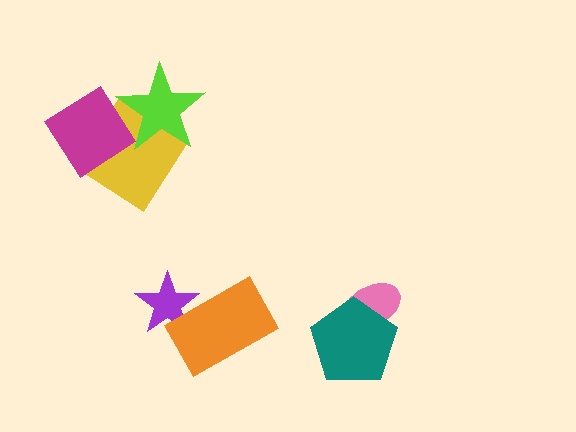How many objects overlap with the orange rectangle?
1 object overlaps with the orange rectangle.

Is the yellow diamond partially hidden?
Yes, it is partially covered by another shape.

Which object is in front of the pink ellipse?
The teal pentagon is in front of the pink ellipse.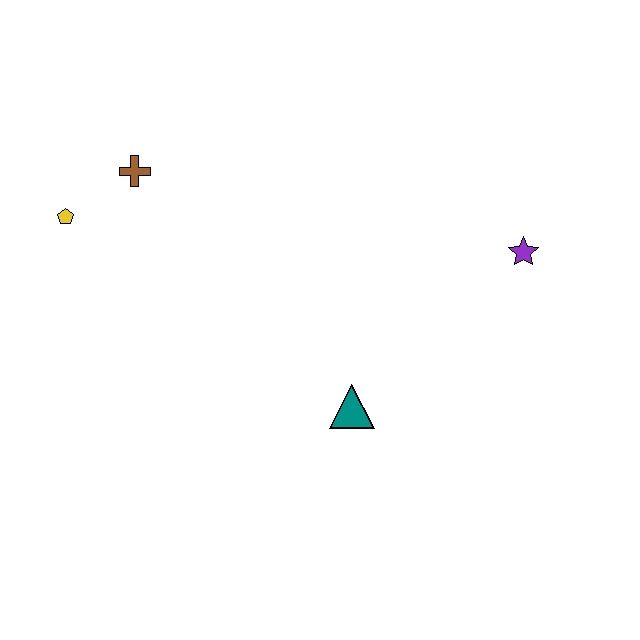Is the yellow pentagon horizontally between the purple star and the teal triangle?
No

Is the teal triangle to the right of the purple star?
No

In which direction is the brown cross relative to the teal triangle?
The brown cross is above the teal triangle.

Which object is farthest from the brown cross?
The purple star is farthest from the brown cross.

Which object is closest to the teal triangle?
The purple star is closest to the teal triangle.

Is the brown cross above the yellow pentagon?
Yes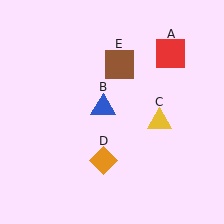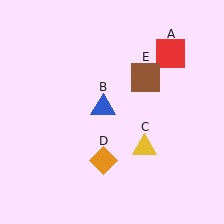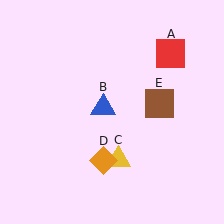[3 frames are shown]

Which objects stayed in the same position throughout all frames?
Red square (object A) and blue triangle (object B) and orange diamond (object D) remained stationary.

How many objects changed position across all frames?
2 objects changed position: yellow triangle (object C), brown square (object E).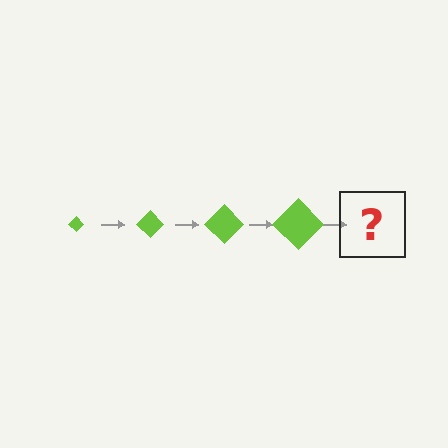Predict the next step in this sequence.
The next step is a lime diamond, larger than the previous one.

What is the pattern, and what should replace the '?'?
The pattern is that the diamond gets progressively larger each step. The '?' should be a lime diamond, larger than the previous one.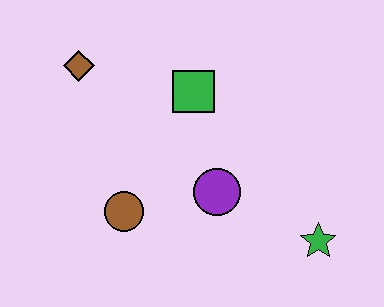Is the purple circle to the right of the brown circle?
Yes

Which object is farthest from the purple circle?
The brown diamond is farthest from the purple circle.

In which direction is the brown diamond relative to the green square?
The brown diamond is to the left of the green square.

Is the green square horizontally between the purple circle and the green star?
No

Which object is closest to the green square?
The purple circle is closest to the green square.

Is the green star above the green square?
No